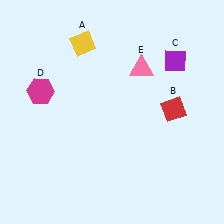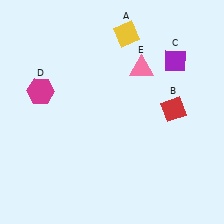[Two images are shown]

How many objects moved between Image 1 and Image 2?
1 object moved between the two images.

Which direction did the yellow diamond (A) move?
The yellow diamond (A) moved right.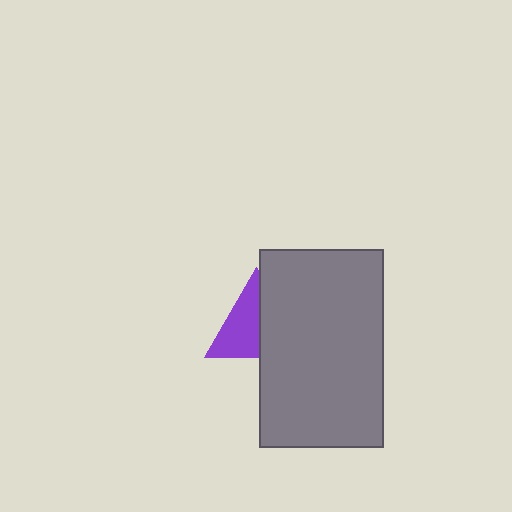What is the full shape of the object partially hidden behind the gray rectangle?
The partially hidden object is a purple triangle.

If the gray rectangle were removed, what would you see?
You would see the complete purple triangle.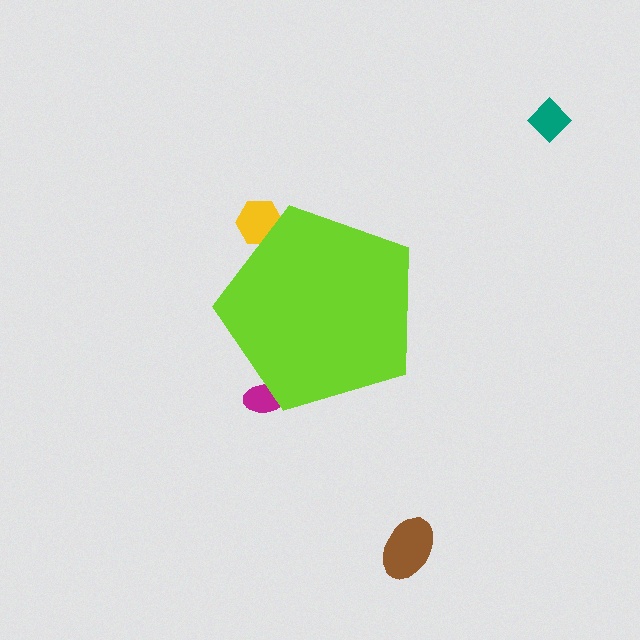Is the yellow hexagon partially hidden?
Yes, the yellow hexagon is partially hidden behind the lime pentagon.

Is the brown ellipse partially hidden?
No, the brown ellipse is fully visible.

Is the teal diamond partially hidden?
No, the teal diamond is fully visible.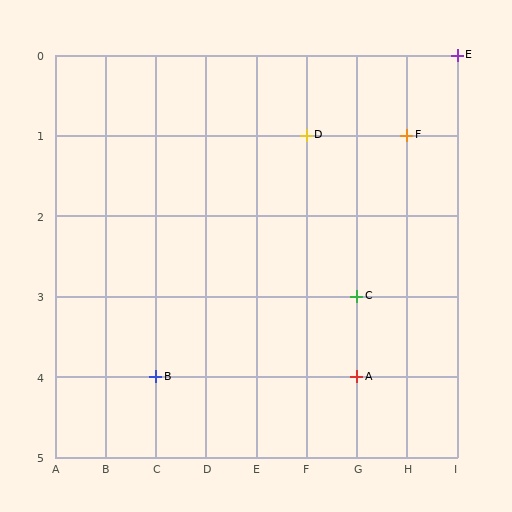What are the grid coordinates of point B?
Point B is at grid coordinates (C, 4).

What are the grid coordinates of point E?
Point E is at grid coordinates (I, 0).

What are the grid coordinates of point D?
Point D is at grid coordinates (F, 1).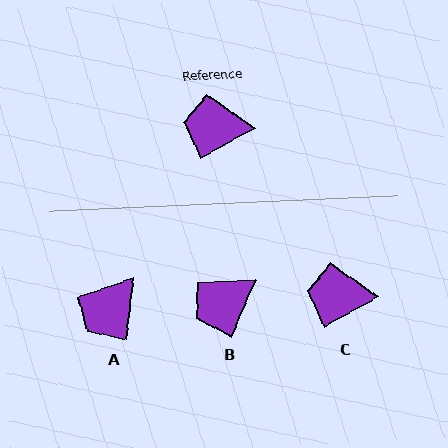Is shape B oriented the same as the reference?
No, it is off by about 37 degrees.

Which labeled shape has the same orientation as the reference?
C.